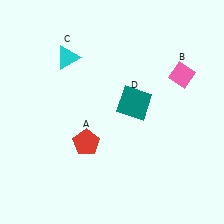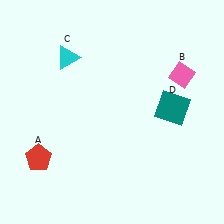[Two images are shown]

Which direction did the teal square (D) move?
The teal square (D) moved right.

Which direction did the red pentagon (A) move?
The red pentagon (A) moved left.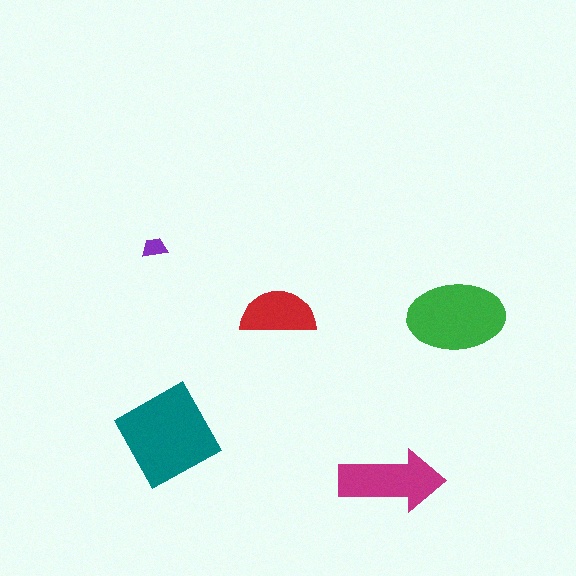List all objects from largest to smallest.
The teal square, the green ellipse, the magenta arrow, the red semicircle, the purple trapezoid.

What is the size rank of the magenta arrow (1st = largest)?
3rd.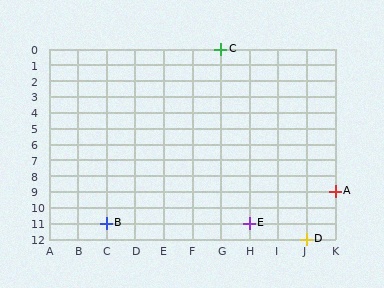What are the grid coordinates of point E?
Point E is at grid coordinates (H, 11).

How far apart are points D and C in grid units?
Points D and C are 3 columns and 12 rows apart (about 12.4 grid units diagonally).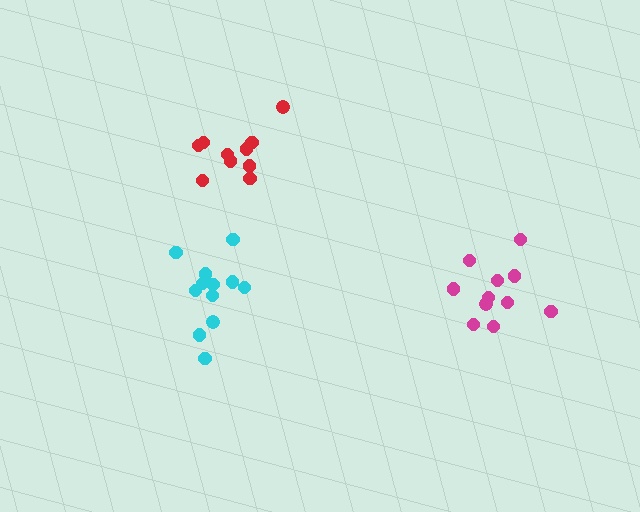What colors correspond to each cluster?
The clusters are colored: cyan, red, magenta.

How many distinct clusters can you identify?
There are 3 distinct clusters.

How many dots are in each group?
Group 1: 12 dots, Group 2: 10 dots, Group 3: 11 dots (33 total).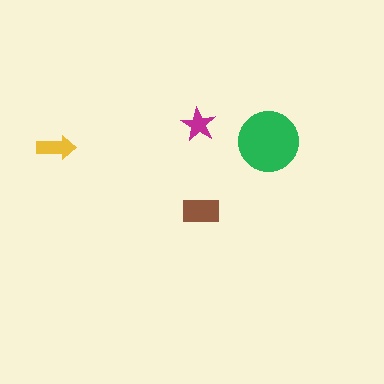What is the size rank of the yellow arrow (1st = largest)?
3rd.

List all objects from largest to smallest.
The green circle, the brown rectangle, the yellow arrow, the magenta star.